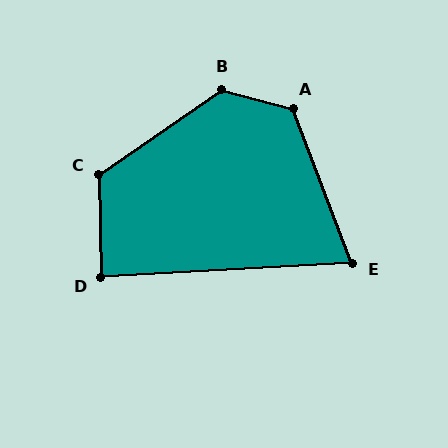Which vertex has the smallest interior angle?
E, at approximately 72 degrees.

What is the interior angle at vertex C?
Approximately 124 degrees (obtuse).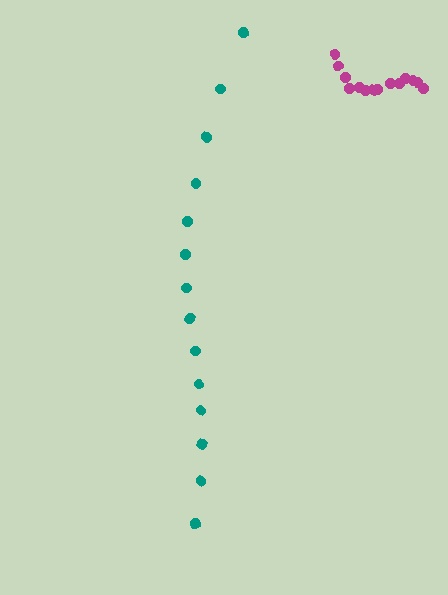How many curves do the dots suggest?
There are 2 distinct paths.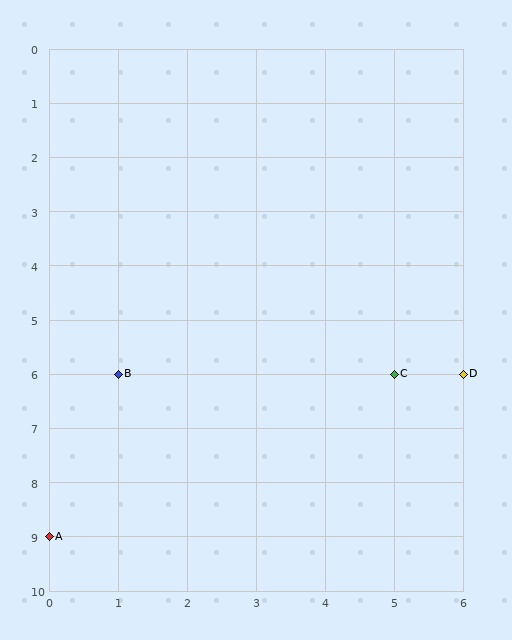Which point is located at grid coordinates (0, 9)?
Point A is at (0, 9).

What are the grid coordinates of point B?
Point B is at grid coordinates (1, 6).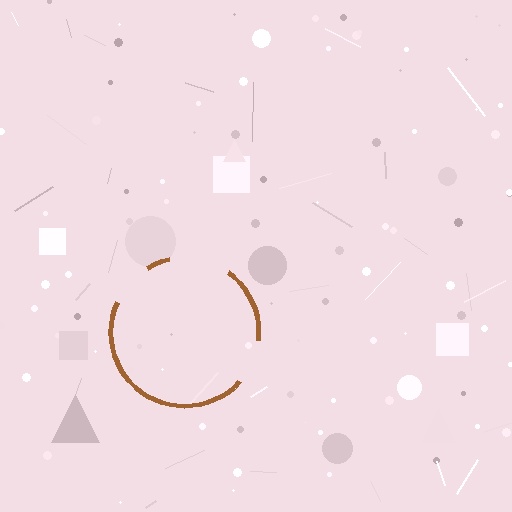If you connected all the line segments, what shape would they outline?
They would outline a circle.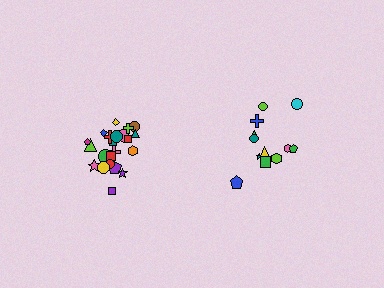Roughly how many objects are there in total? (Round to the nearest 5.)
Roughly 35 objects in total.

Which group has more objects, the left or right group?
The left group.